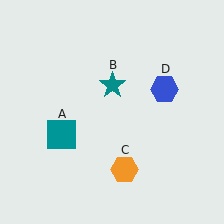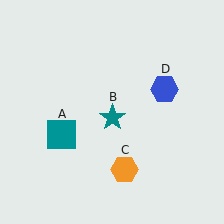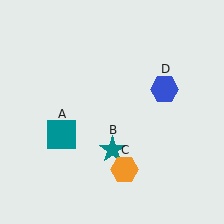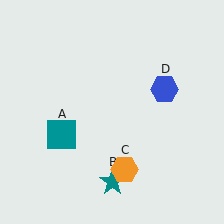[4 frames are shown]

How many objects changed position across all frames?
1 object changed position: teal star (object B).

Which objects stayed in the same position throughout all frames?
Teal square (object A) and orange hexagon (object C) and blue hexagon (object D) remained stationary.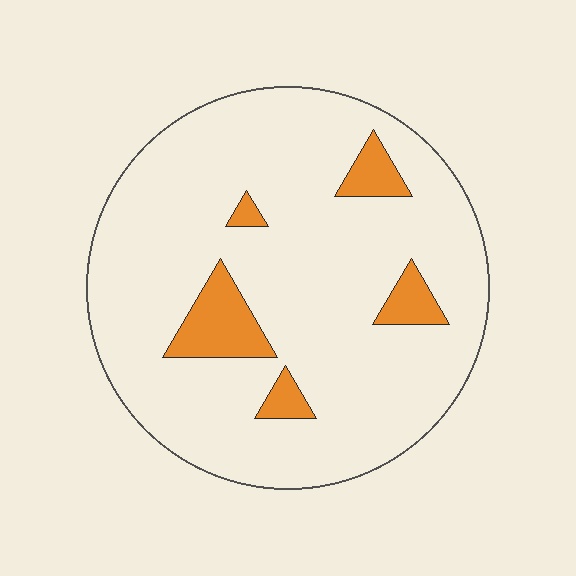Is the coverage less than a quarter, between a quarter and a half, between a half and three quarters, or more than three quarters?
Less than a quarter.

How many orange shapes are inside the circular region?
5.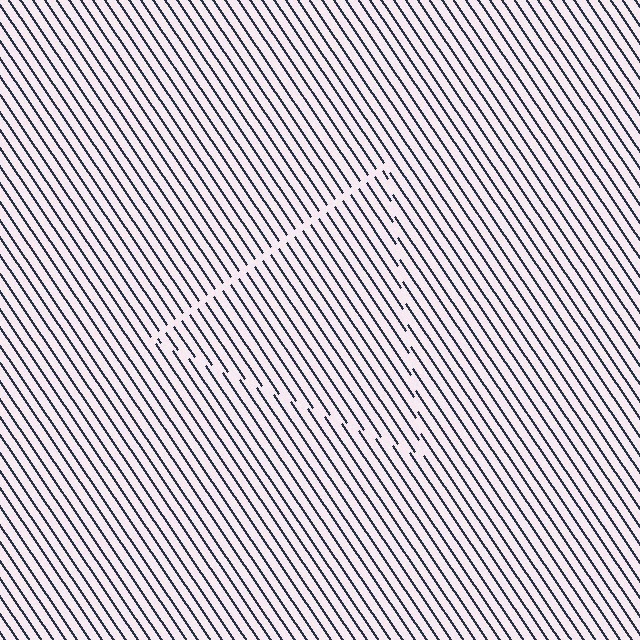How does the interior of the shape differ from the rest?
The interior of the shape contains the same grating, shifted by half a period — the contour is defined by the phase discontinuity where line-ends from the inner and outer gratings abut.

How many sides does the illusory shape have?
3 sides — the line-ends trace a triangle.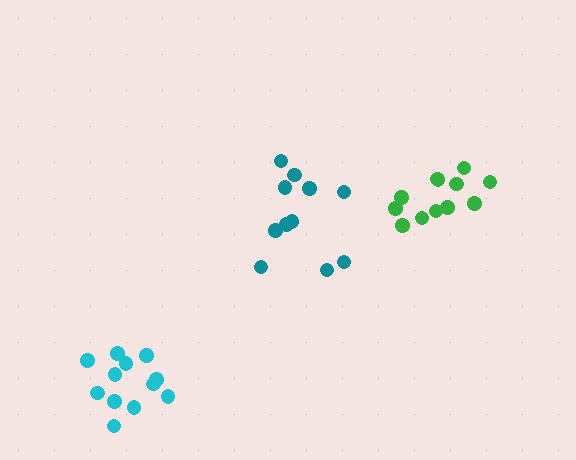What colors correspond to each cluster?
The clusters are colored: green, cyan, teal.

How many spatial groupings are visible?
There are 3 spatial groupings.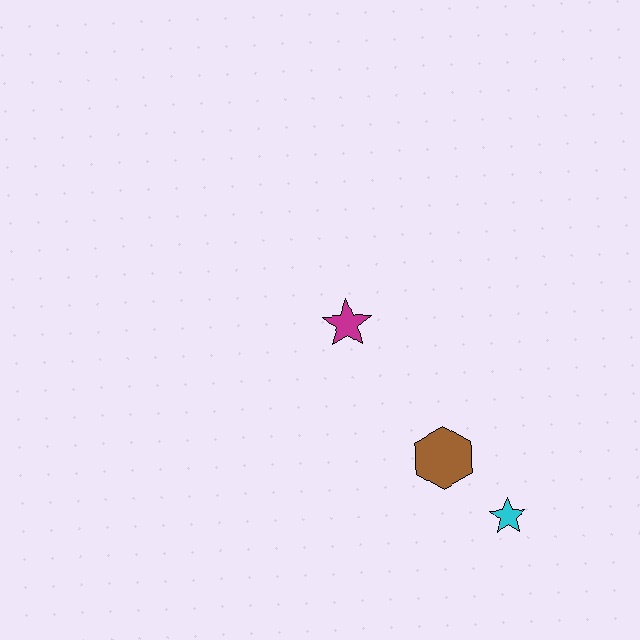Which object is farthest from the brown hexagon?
The magenta star is farthest from the brown hexagon.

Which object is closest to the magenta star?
The brown hexagon is closest to the magenta star.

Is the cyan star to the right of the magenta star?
Yes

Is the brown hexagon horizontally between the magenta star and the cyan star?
Yes